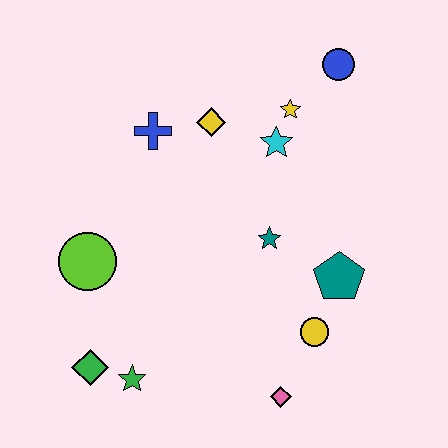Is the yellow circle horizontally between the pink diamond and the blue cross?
No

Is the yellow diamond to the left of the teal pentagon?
Yes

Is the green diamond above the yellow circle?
No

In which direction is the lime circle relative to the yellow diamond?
The lime circle is below the yellow diamond.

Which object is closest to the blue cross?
The yellow diamond is closest to the blue cross.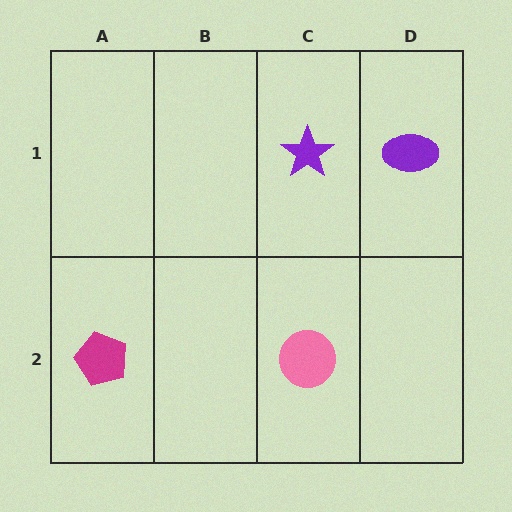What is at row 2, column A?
A magenta pentagon.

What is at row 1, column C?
A purple star.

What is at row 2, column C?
A pink circle.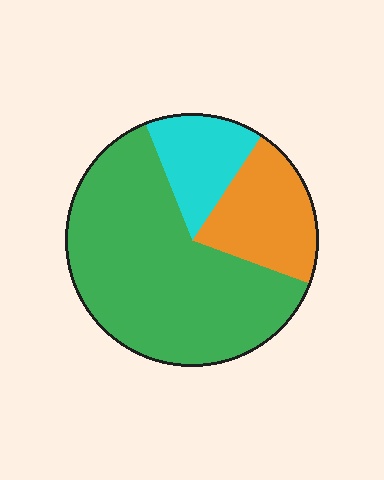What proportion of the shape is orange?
Orange takes up between a sixth and a third of the shape.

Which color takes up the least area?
Cyan, at roughly 15%.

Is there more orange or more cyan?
Orange.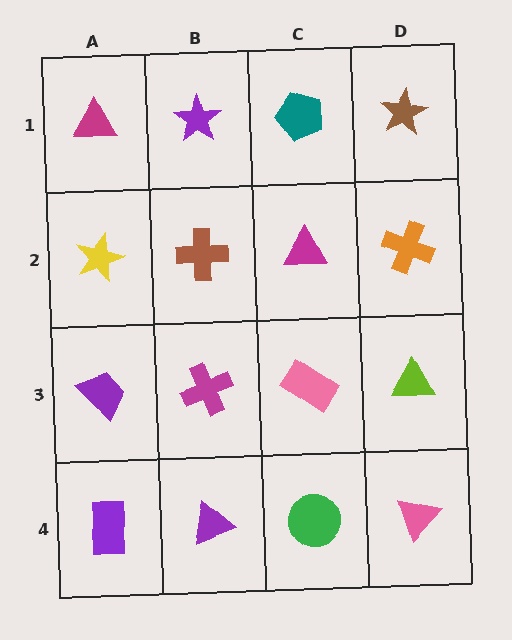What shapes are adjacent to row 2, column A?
A magenta triangle (row 1, column A), a purple trapezoid (row 3, column A), a brown cross (row 2, column B).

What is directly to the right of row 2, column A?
A brown cross.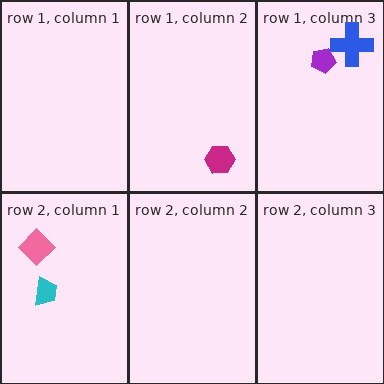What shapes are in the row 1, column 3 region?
The purple pentagon, the blue cross.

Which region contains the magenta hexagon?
The row 1, column 2 region.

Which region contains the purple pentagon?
The row 1, column 3 region.